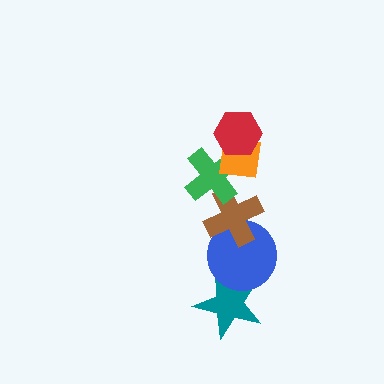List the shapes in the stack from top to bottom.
From top to bottom: the red hexagon, the orange square, the green cross, the brown cross, the blue circle, the teal star.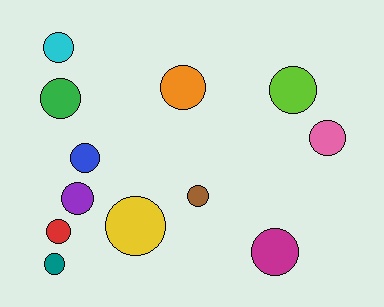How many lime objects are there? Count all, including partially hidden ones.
There is 1 lime object.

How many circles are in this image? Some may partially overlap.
There are 12 circles.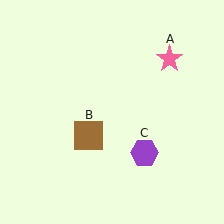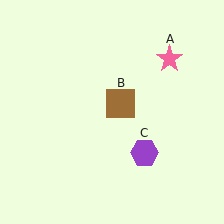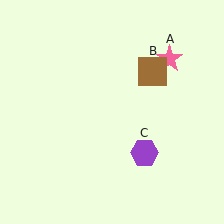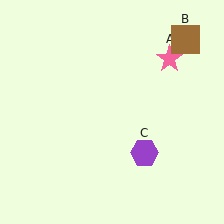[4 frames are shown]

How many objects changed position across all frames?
1 object changed position: brown square (object B).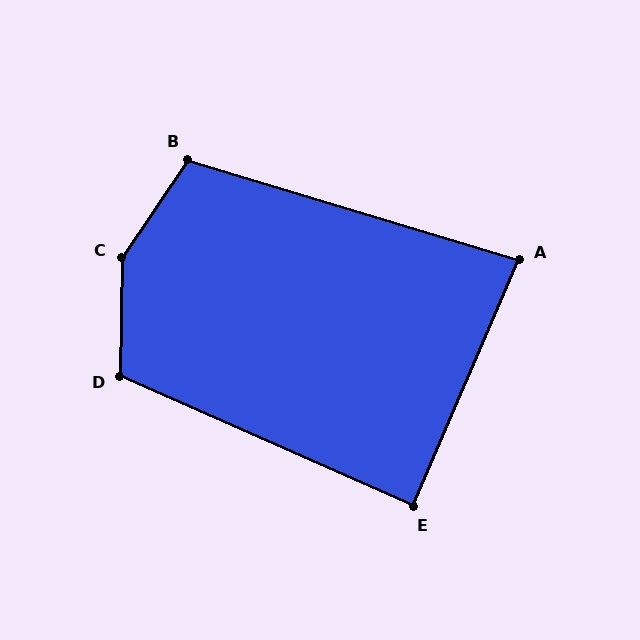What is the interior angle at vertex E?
Approximately 89 degrees (approximately right).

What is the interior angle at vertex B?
Approximately 107 degrees (obtuse).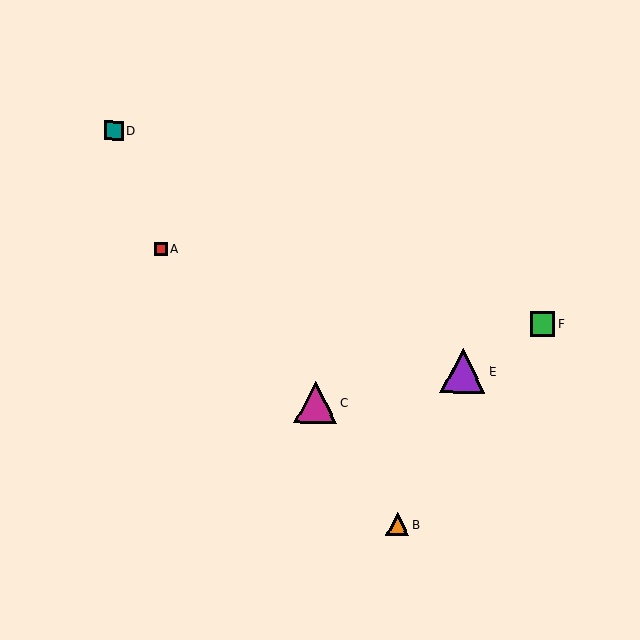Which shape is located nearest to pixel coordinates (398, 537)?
The orange triangle (labeled B) at (398, 524) is nearest to that location.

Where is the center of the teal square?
The center of the teal square is at (114, 130).